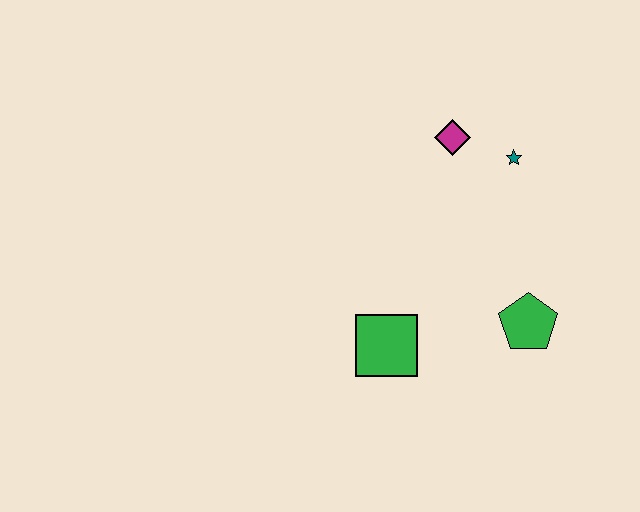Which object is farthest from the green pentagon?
The magenta diamond is farthest from the green pentagon.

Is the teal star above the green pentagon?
Yes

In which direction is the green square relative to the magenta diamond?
The green square is below the magenta diamond.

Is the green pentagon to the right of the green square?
Yes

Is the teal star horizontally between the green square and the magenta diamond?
No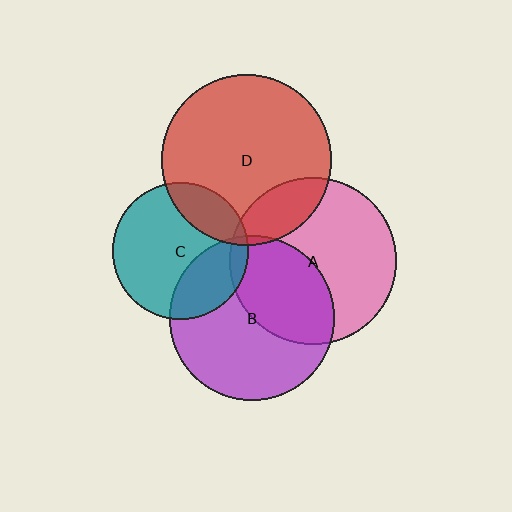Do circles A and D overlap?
Yes.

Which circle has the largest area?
Circle D (red).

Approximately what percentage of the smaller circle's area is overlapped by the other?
Approximately 20%.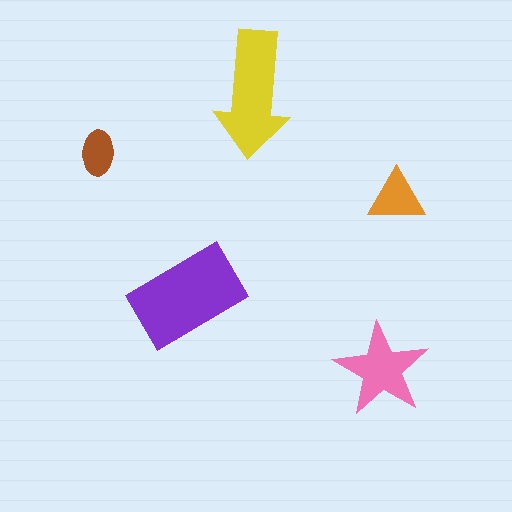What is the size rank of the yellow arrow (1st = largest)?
2nd.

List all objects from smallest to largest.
The brown ellipse, the orange triangle, the pink star, the yellow arrow, the purple rectangle.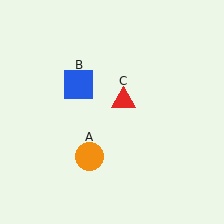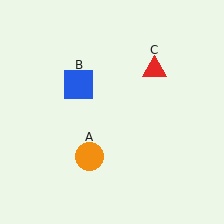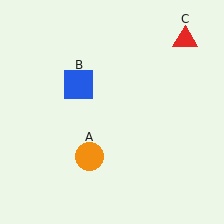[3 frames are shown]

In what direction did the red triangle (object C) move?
The red triangle (object C) moved up and to the right.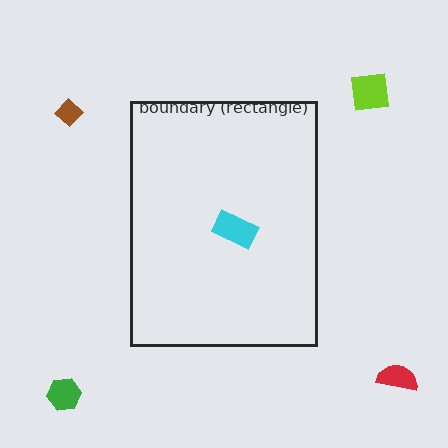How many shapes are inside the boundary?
1 inside, 4 outside.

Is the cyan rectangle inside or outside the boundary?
Inside.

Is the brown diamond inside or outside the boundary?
Outside.